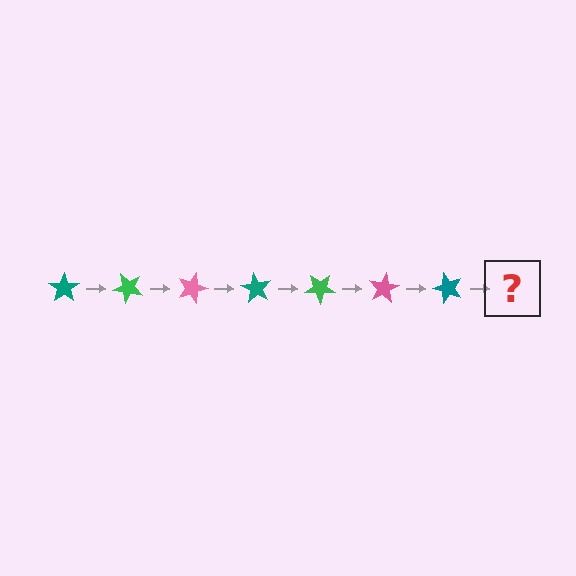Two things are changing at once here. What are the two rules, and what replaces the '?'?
The two rules are that it rotates 45 degrees each step and the color cycles through teal, green, and pink. The '?' should be a green star, rotated 315 degrees from the start.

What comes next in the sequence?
The next element should be a green star, rotated 315 degrees from the start.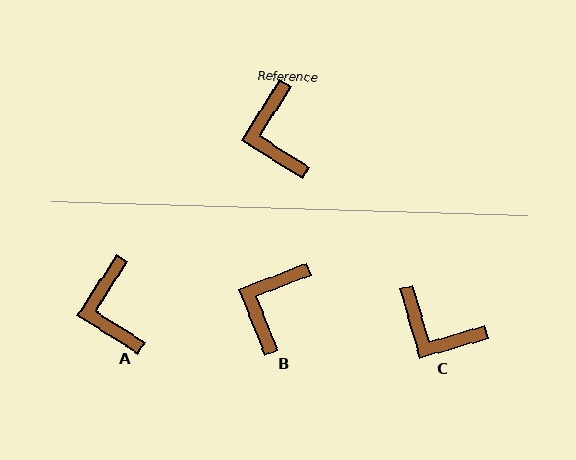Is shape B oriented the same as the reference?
No, it is off by about 36 degrees.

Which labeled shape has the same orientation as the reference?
A.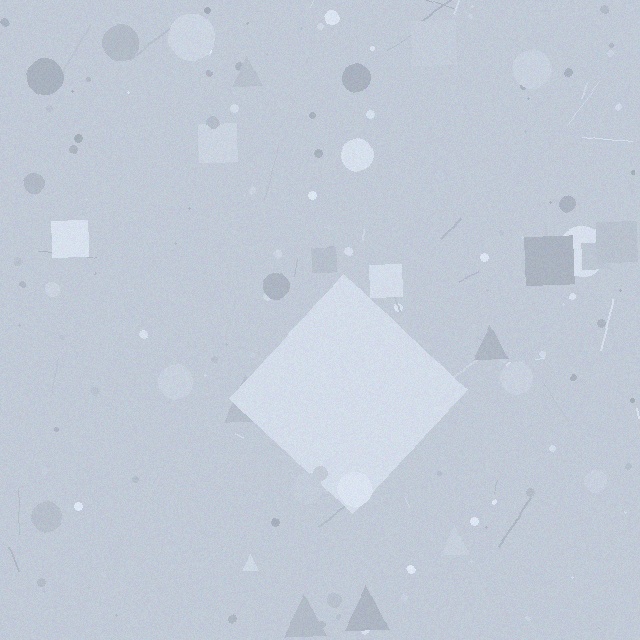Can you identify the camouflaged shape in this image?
The camouflaged shape is a diamond.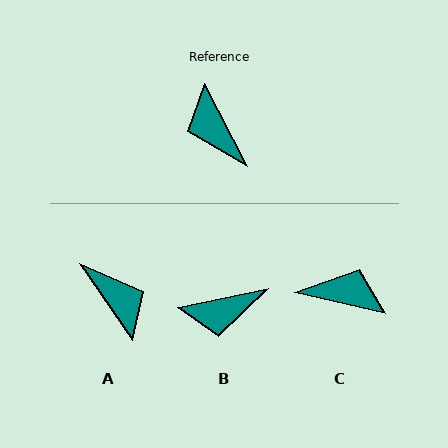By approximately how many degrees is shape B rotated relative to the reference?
Approximately 74 degrees counter-clockwise.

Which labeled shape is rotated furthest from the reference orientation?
A, about 174 degrees away.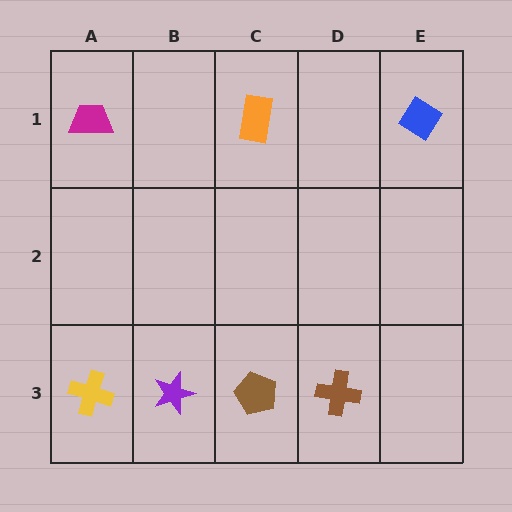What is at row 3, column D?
A brown cross.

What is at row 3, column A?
A yellow cross.